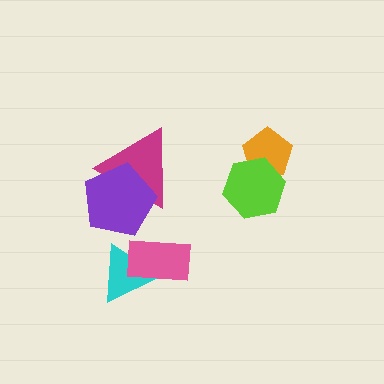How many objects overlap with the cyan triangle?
1 object overlaps with the cyan triangle.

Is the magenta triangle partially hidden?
Yes, it is partially covered by another shape.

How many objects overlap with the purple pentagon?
1 object overlaps with the purple pentagon.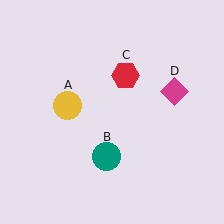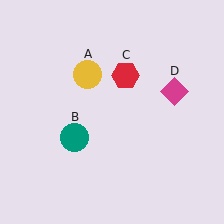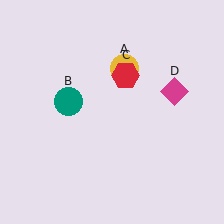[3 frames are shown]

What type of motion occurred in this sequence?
The yellow circle (object A), teal circle (object B) rotated clockwise around the center of the scene.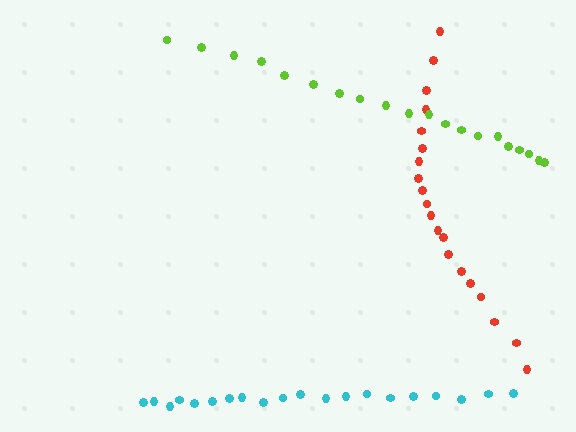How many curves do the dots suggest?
There are 3 distinct paths.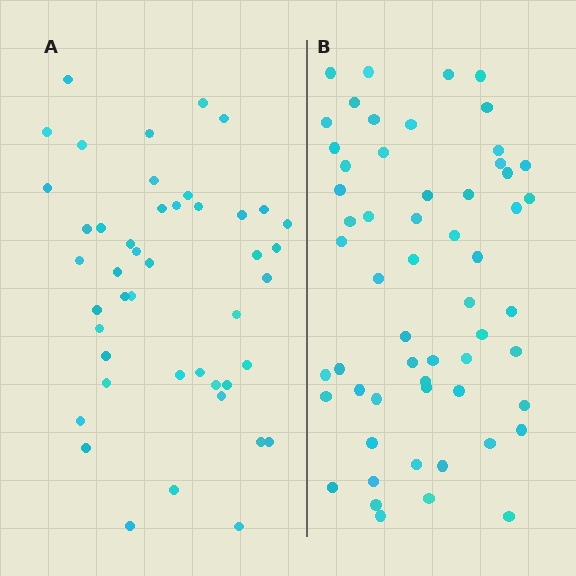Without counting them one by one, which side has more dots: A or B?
Region B (the right region) has more dots.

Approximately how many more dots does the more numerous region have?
Region B has roughly 12 or so more dots than region A.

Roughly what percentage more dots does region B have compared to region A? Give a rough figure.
About 25% more.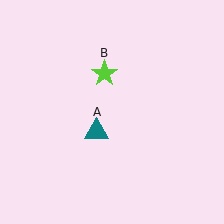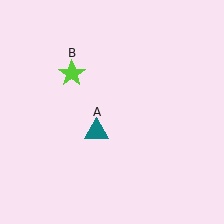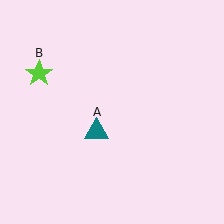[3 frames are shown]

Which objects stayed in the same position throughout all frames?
Teal triangle (object A) remained stationary.